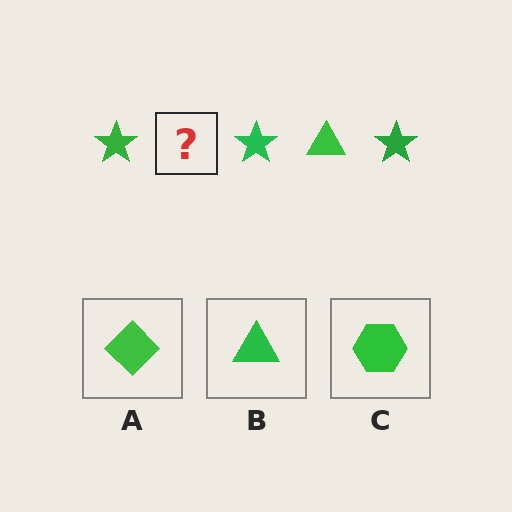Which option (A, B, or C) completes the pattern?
B.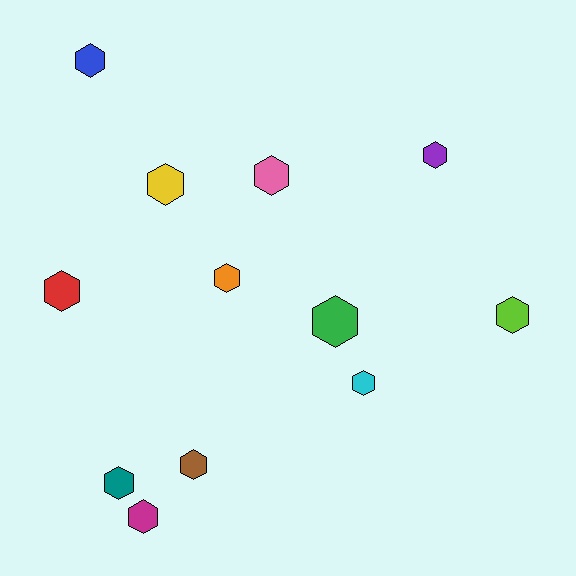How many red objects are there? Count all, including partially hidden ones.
There is 1 red object.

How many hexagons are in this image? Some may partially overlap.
There are 12 hexagons.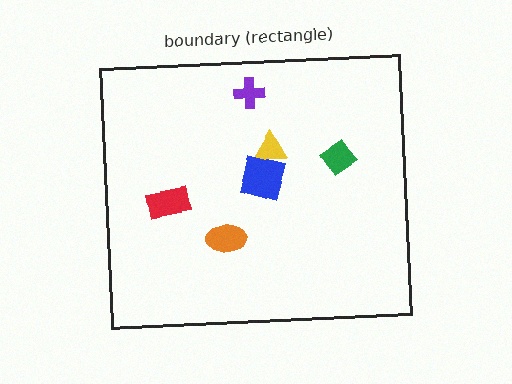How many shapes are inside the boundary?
6 inside, 0 outside.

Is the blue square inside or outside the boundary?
Inside.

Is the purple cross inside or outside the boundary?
Inside.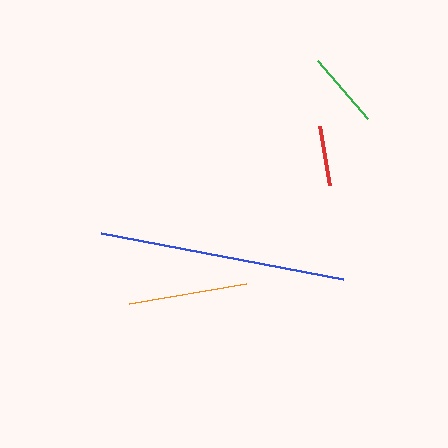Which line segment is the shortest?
The red line is the shortest at approximately 60 pixels.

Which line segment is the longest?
The blue line is the longest at approximately 246 pixels.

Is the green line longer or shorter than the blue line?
The blue line is longer than the green line.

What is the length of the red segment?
The red segment is approximately 60 pixels long.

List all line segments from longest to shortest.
From longest to shortest: blue, orange, green, red.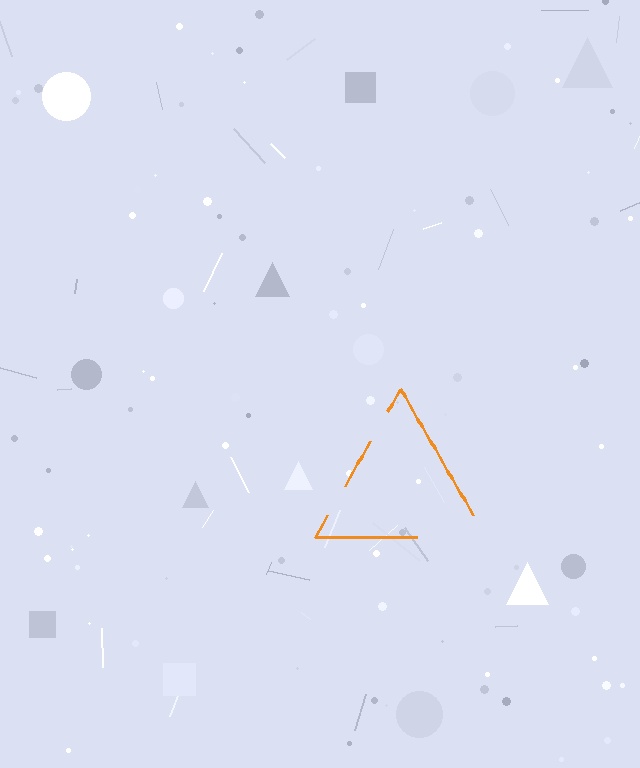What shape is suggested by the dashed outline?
The dashed outline suggests a triangle.